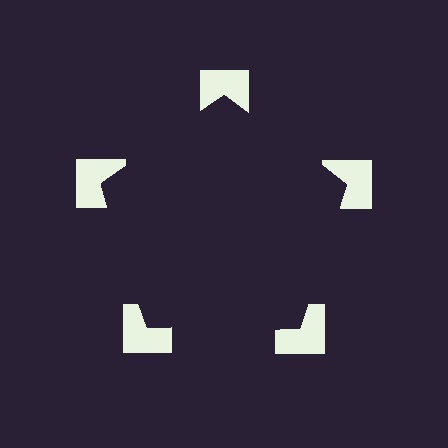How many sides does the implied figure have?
5 sides.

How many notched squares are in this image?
There are 5 — one at each vertex of the illusory pentagon.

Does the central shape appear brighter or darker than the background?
It typically appears slightly darker than the background, even though no actual brightness change is drawn.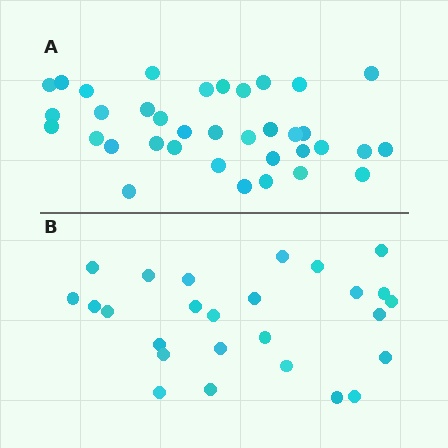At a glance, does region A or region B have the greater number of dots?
Region A (the top region) has more dots.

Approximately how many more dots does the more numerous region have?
Region A has roughly 10 or so more dots than region B.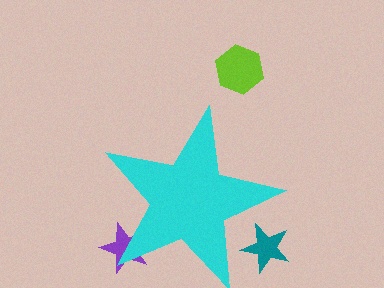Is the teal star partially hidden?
Yes, the teal star is partially hidden behind the cyan star.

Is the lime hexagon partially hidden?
No, the lime hexagon is fully visible.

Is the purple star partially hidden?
Yes, the purple star is partially hidden behind the cyan star.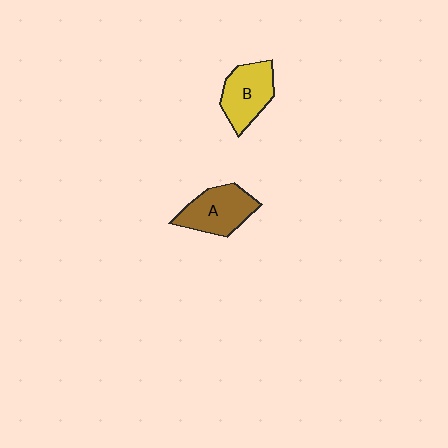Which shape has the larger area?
Shape A (brown).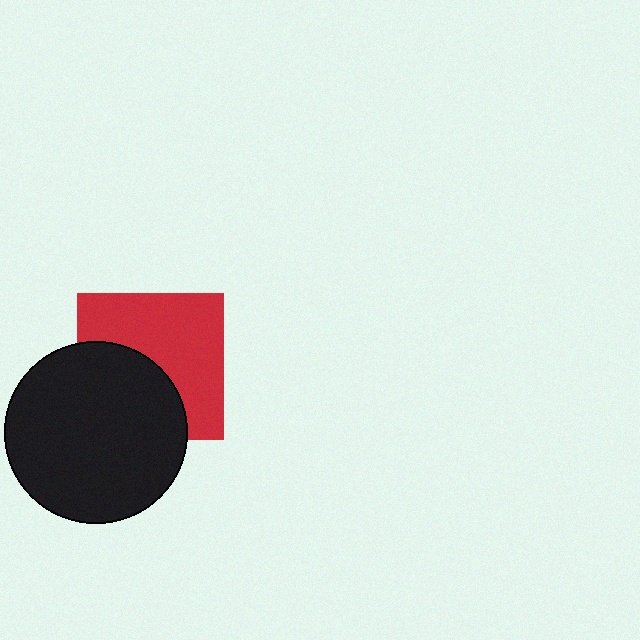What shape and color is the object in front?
The object in front is a black circle.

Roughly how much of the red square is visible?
About half of it is visible (roughly 57%).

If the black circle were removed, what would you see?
You would see the complete red square.